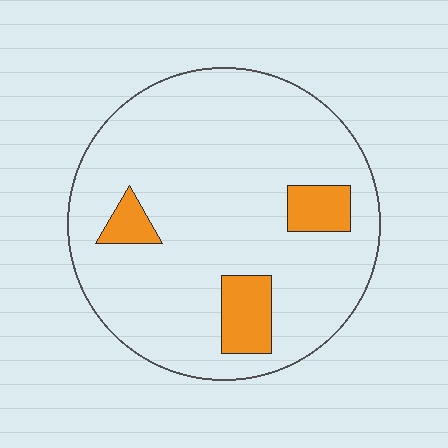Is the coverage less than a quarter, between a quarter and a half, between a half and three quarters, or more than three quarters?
Less than a quarter.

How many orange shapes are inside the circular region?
3.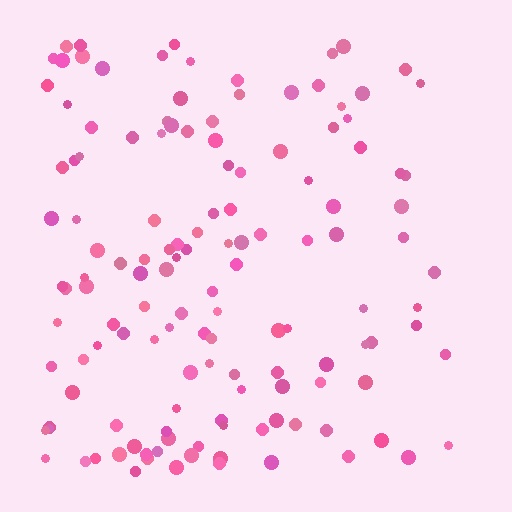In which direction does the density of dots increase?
From right to left, with the left side densest.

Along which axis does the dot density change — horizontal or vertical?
Horizontal.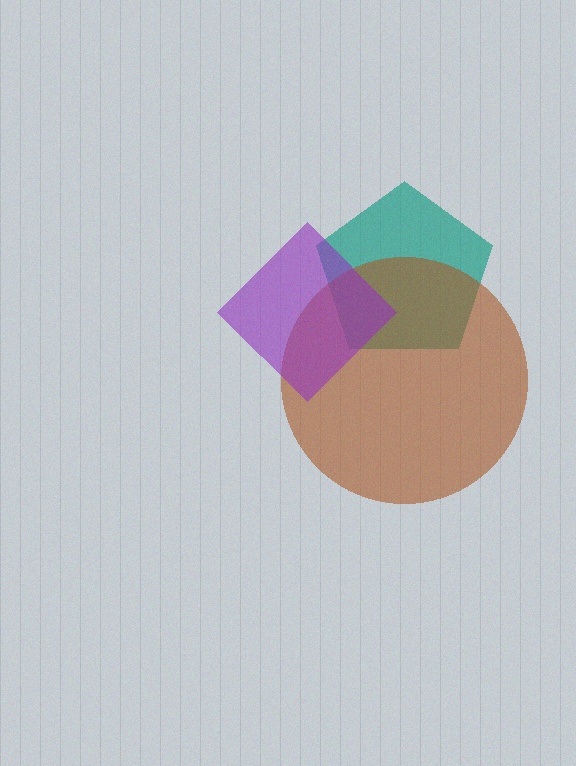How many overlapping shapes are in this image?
There are 3 overlapping shapes in the image.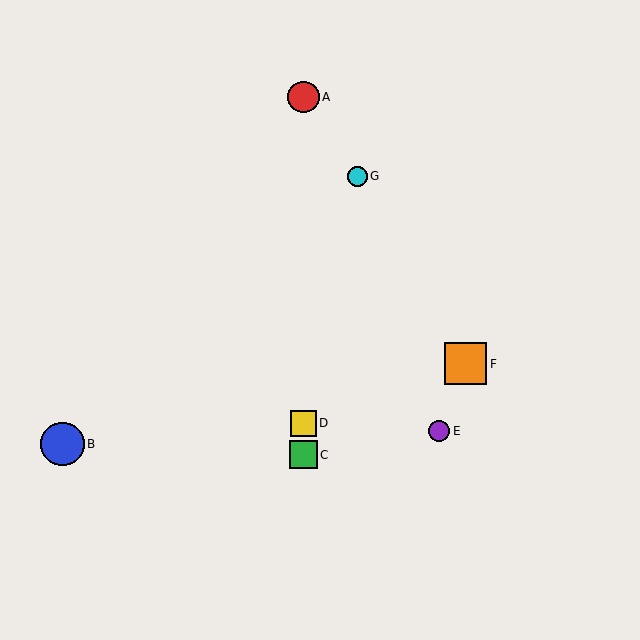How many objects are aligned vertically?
3 objects (A, C, D) are aligned vertically.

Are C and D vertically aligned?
Yes, both are at x≈303.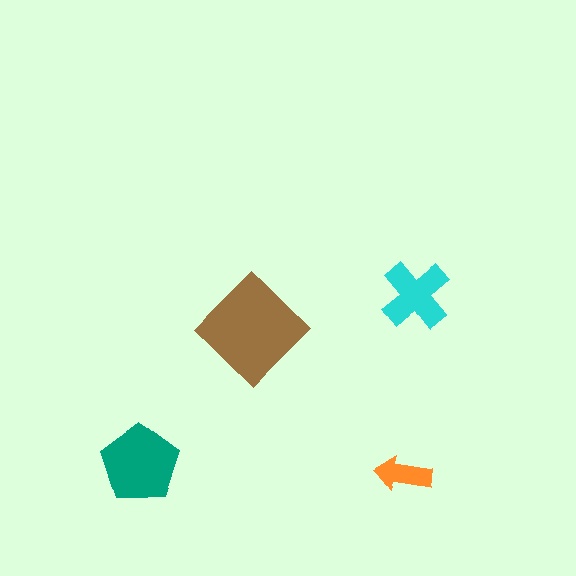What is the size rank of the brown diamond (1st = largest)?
1st.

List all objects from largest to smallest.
The brown diamond, the teal pentagon, the cyan cross, the orange arrow.